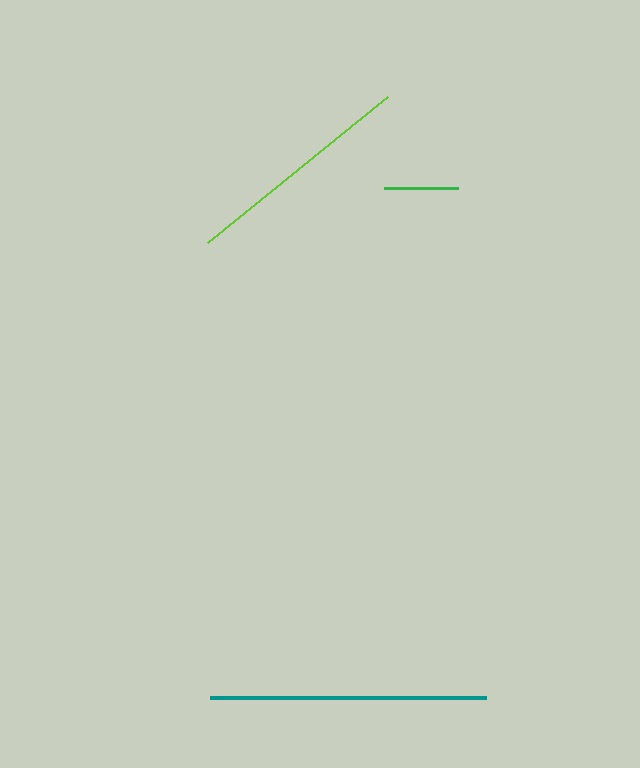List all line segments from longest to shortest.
From longest to shortest: teal, lime, green.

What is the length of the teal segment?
The teal segment is approximately 277 pixels long.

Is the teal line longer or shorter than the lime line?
The teal line is longer than the lime line.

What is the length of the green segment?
The green segment is approximately 74 pixels long.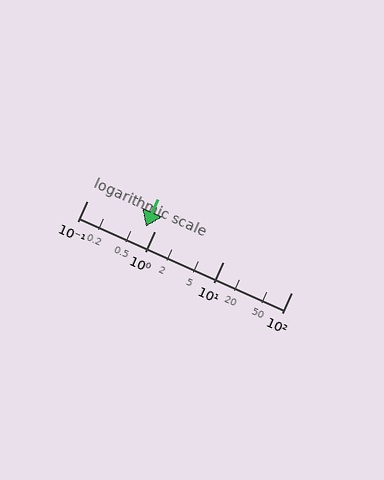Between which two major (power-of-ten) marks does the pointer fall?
The pointer is between 0.1 and 1.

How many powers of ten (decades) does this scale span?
The scale spans 3 decades, from 0.1 to 100.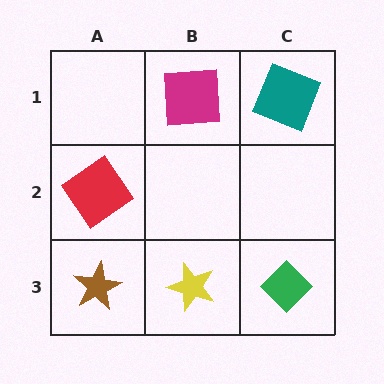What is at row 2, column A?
A red diamond.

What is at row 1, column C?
A teal square.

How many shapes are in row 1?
2 shapes.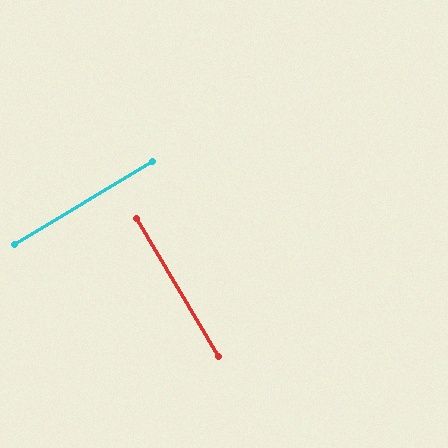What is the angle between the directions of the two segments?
Approximately 90 degrees.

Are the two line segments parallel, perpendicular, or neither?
Perpendicular — they meet at approximately 90°.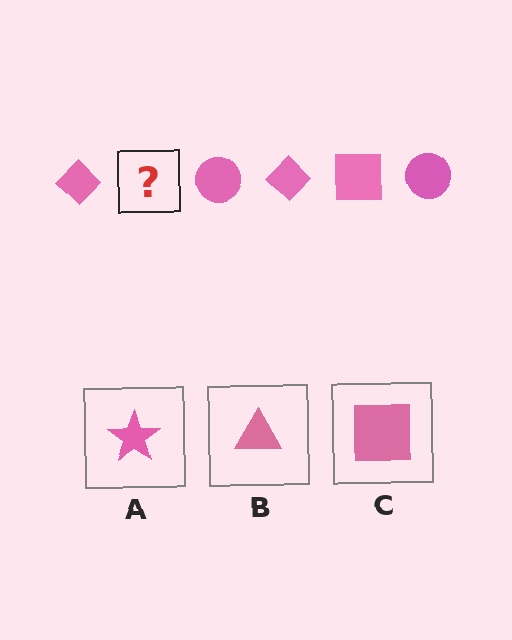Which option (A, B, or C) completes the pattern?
C.